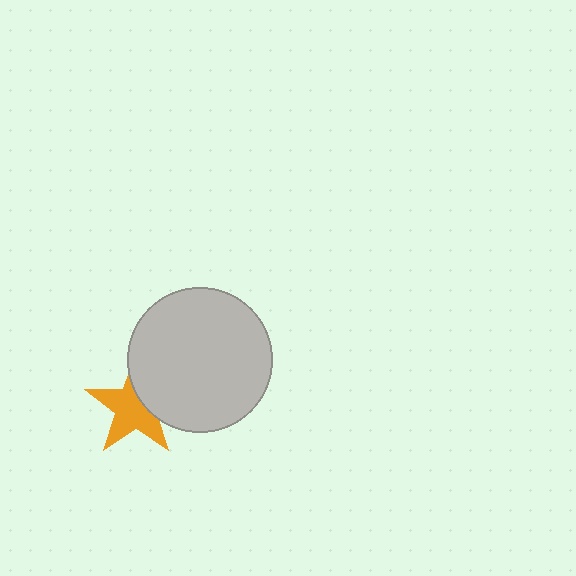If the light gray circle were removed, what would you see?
You would see the complete orange star.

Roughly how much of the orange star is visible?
Most of it is visible (roughly 65%).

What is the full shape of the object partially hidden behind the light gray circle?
The partially hidden object is an orange star.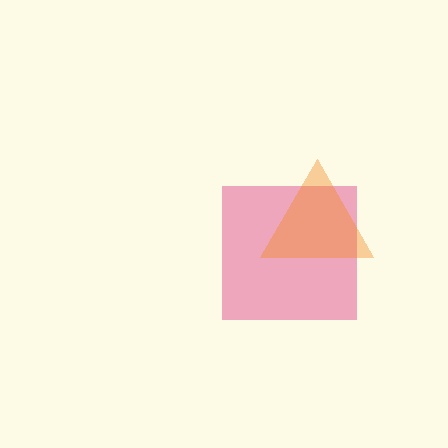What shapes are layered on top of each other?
The layered shapes are: a pink square, an orange triangle.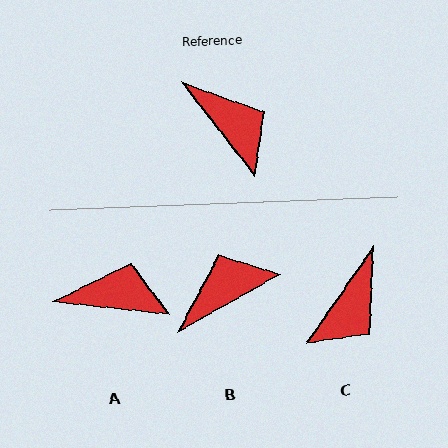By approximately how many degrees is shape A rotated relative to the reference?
Approximately 46 degrees counter-clockwise.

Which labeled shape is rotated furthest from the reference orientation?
B, about 81 degrees away.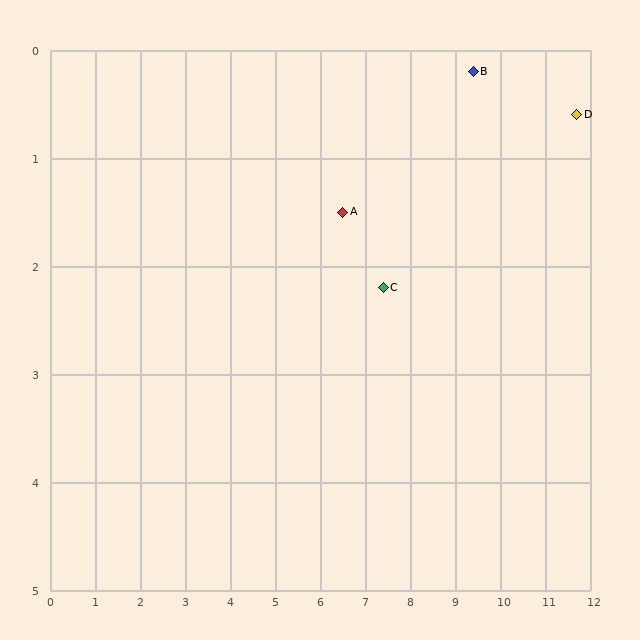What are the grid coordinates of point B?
Point B is at approximately (9.4, 0.2).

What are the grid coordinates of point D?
Point D is at approximately (11.7, 0.6).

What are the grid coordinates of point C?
Point C is at approximately (7.4, 2.2).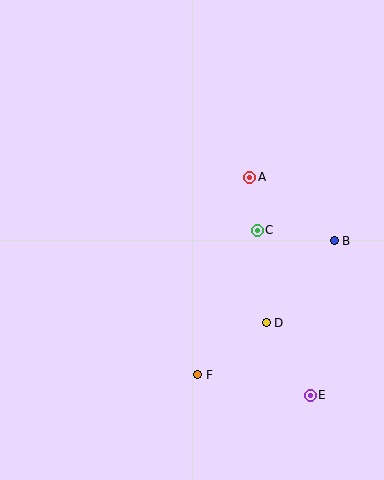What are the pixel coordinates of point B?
Point B is at (334, 241).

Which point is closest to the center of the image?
Point C at (257, 230) is closest to the center.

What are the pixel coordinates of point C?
Point C is at (257, 230).